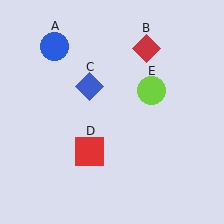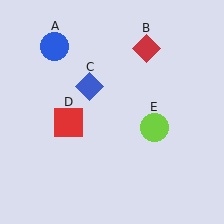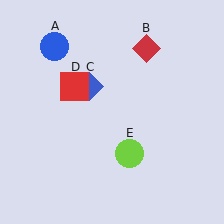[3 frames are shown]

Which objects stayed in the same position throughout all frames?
Blue circle (object A) and red diamond (object B) and blue diamond (object C) remained stationary.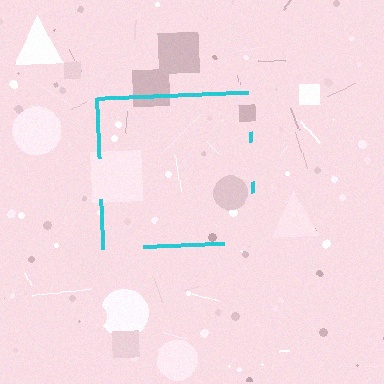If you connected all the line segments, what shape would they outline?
They would outline a square.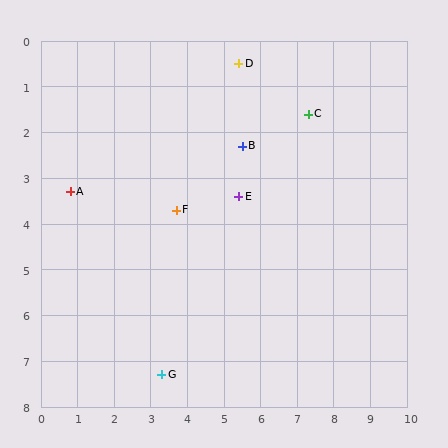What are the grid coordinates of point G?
Point G is at approximately (3.3, 7.3).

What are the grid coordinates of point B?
Point B is at approximately (5.5, 2.3).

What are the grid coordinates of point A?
Point A is at approximately (0.8, 3.3).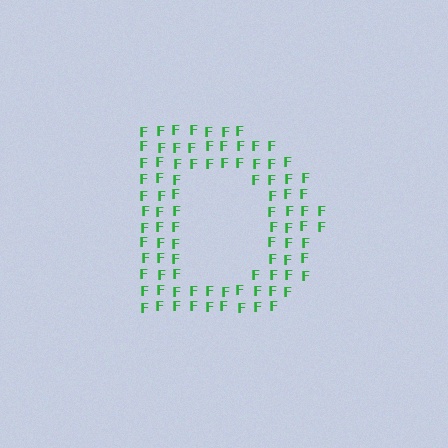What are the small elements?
The small elements are letter F's.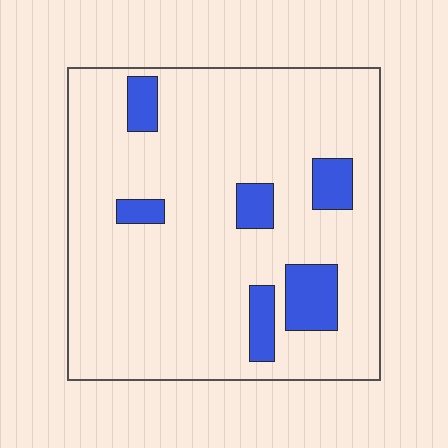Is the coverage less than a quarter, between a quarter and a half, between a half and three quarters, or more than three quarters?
Less than a quarter.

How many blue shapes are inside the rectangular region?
6.